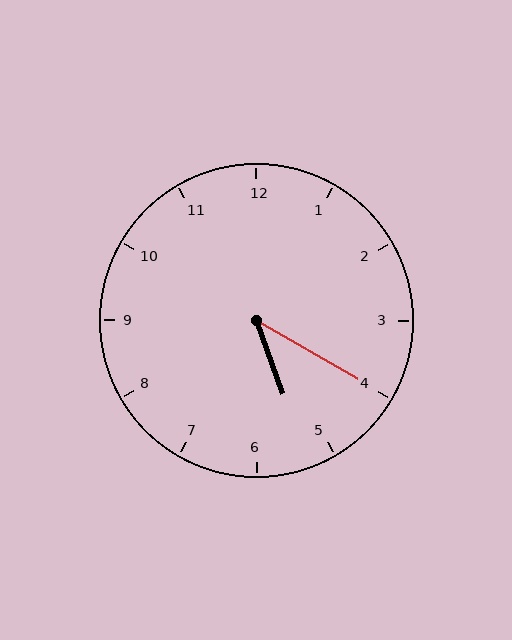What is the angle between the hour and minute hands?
Approximately 40 degrees.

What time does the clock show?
5:20.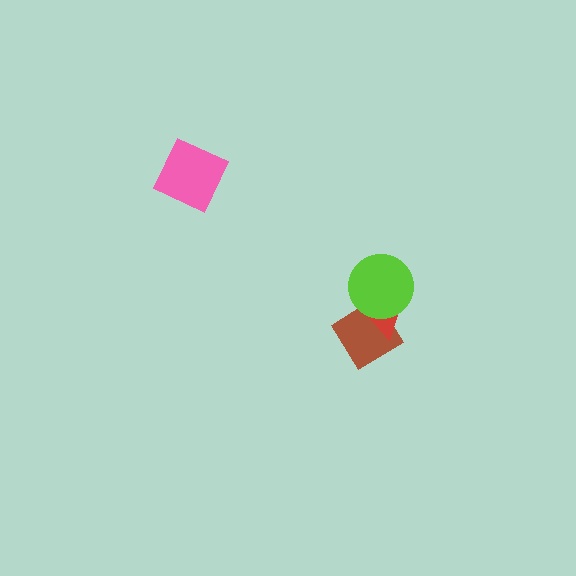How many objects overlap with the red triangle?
2 objects overlap with the red triangle.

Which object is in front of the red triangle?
The lime circle is in front of the red triangle.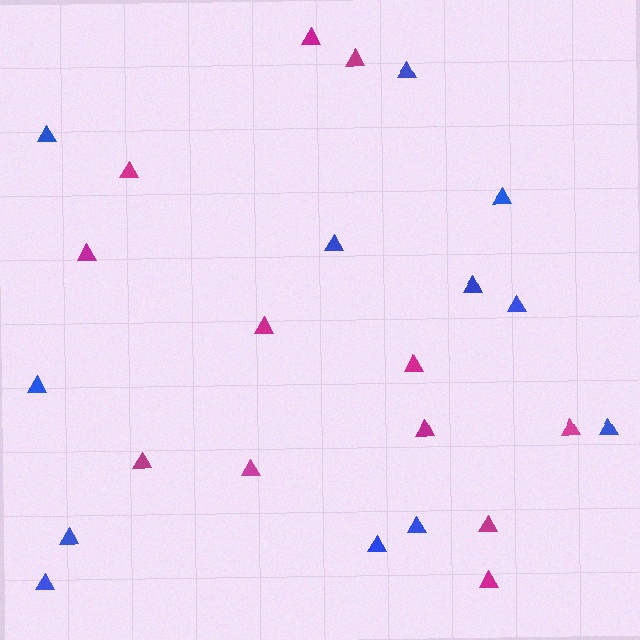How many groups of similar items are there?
There are 2 groups: one group of blue triangles (12) and one group of magenta triangles (12).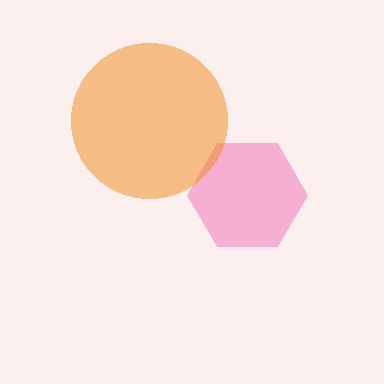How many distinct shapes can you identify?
There are 2 distinct shapes: a pink hexagon, an orange circle.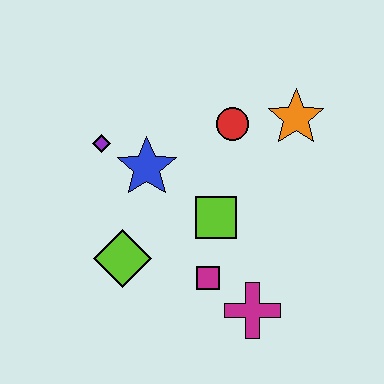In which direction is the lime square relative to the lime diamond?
The lime square is to the right of the lime diamond.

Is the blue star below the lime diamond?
No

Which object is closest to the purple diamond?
The blue star is closest to the purple diamond.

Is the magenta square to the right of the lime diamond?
Yes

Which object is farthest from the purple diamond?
The magenta cross is farthest from the purple diamond.